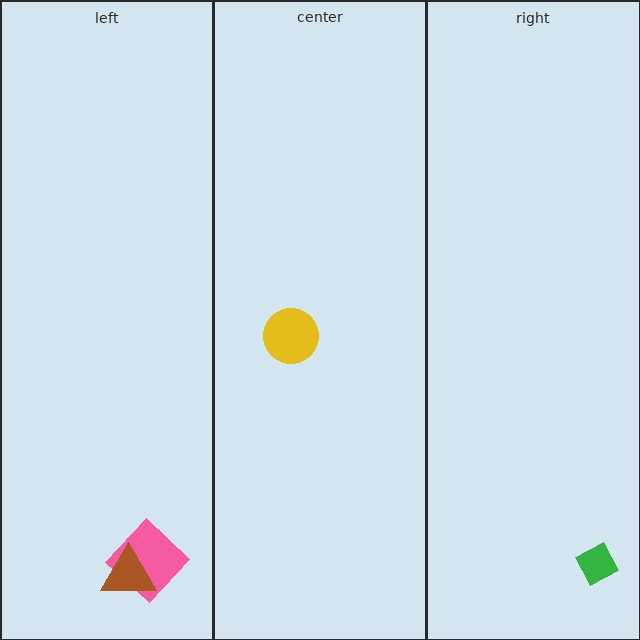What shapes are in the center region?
The yellow circle.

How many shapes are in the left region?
2.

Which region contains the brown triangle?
The left region.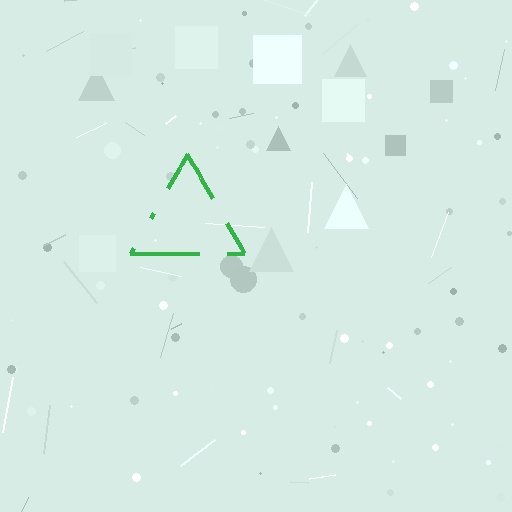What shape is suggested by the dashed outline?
The dashed outline suggests a triangle.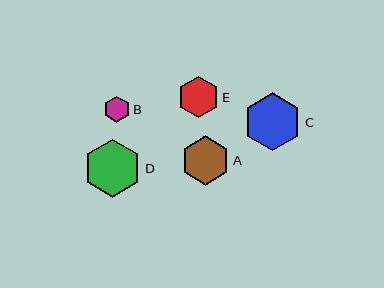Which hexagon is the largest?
Hexagon C is the largest with a size of approximately 58 pixels.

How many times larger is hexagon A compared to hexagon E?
Hexagon A is approximately 1.2 times the size of hexagon E.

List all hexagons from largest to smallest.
From largest to smallest: C, D, A, E, B.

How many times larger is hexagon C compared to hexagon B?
Hexagon C is approximately 2.2 times the size of hexagon B.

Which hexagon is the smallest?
Hexagon B is the smallest with a size of approximately 26 pixels.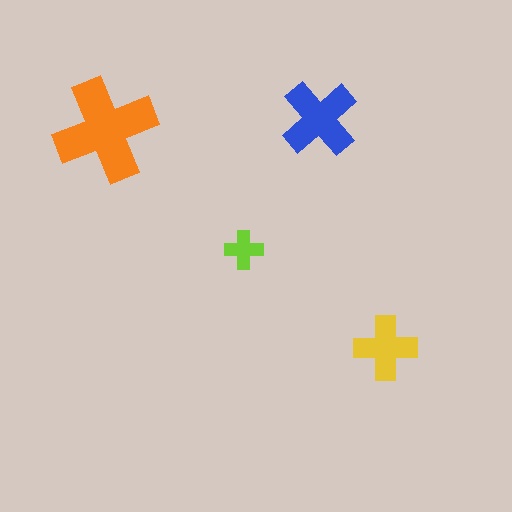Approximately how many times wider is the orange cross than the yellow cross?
About 1.5 times wider.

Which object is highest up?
The blue cross is topmost.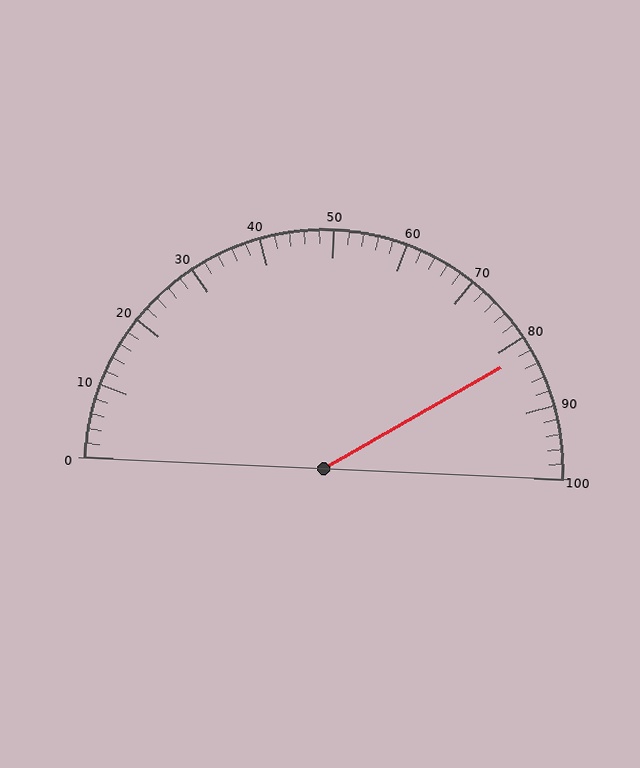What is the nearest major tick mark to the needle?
The nearest major tick mark is 80.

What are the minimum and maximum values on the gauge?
The gauge ranges from 0 to 100.